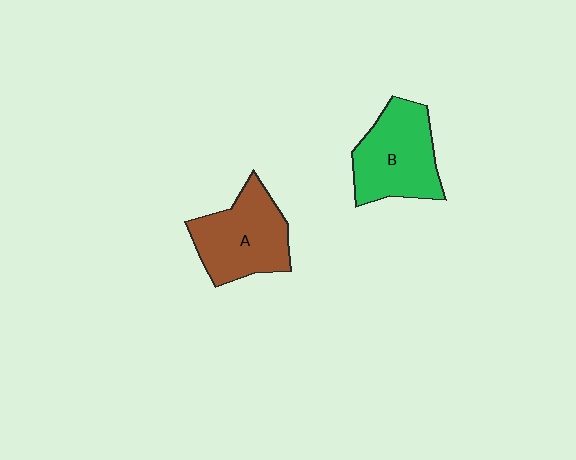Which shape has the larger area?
Shape B (green).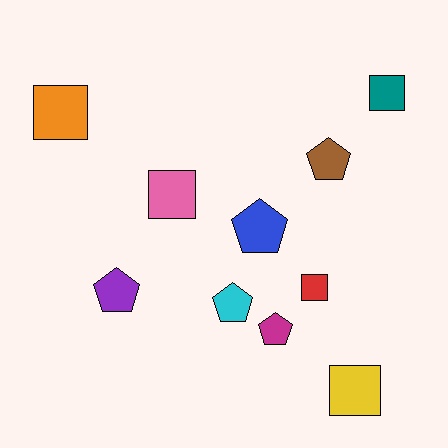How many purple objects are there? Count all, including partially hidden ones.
There is 1 purple object.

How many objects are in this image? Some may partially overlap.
There are 10 objects.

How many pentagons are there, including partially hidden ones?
There are 5 pentagons.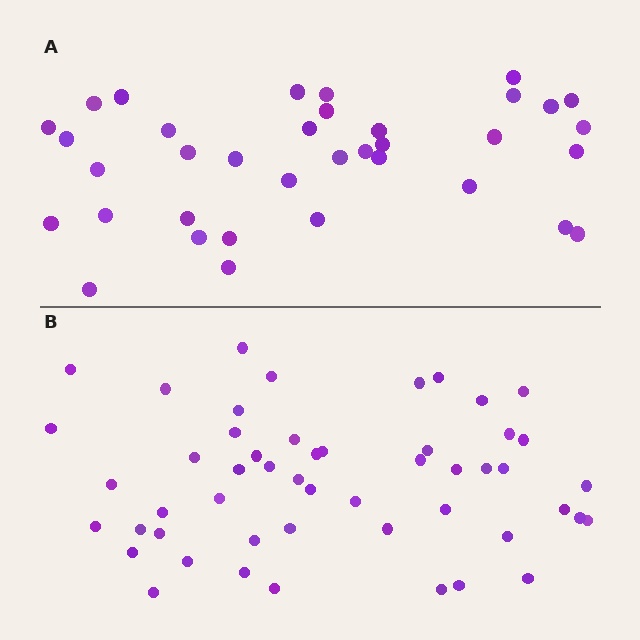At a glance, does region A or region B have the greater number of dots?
Region B (the bottom region) has more dots.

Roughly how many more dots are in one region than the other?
Region B has approximately 15 more dots than region A.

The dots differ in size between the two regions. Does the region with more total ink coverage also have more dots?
No. Region A has more total ink coverage because its dots are larger, but region B actually contains more individual dots. Total area can be misleading — the number of items is what matters here.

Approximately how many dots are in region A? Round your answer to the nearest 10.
About 40 dots. (The exact count is 36, which rounds to 40.)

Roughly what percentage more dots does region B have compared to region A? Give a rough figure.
About 40% more.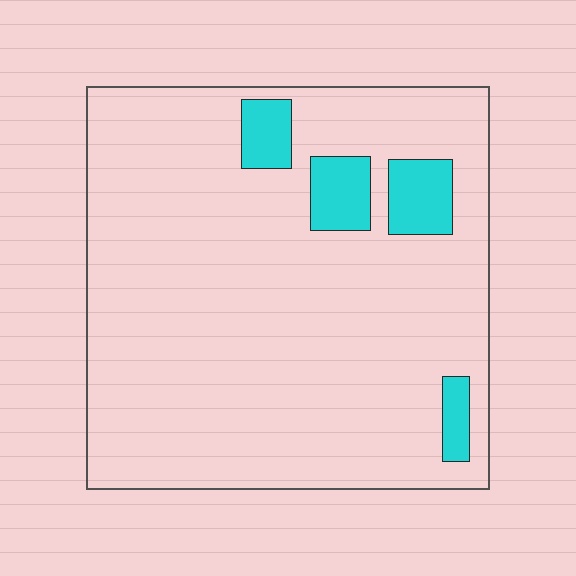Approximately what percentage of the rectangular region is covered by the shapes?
Approximately 10%.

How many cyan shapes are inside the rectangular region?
4.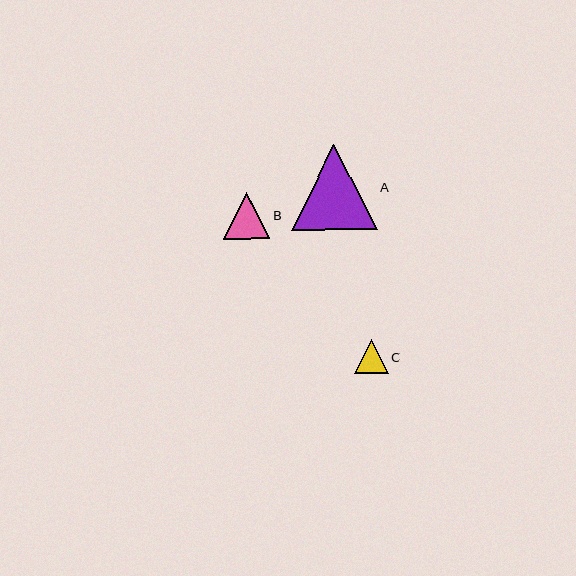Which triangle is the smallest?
Triangle C is the smallest with a size of approximately 34 pixels.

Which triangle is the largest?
Triangle A is the largest with a size of approximately 85 pixels.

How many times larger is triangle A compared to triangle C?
Triangle A is approximately 2.5 times the size of triangle C.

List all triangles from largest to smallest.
From largest to smallest: A, B, C.